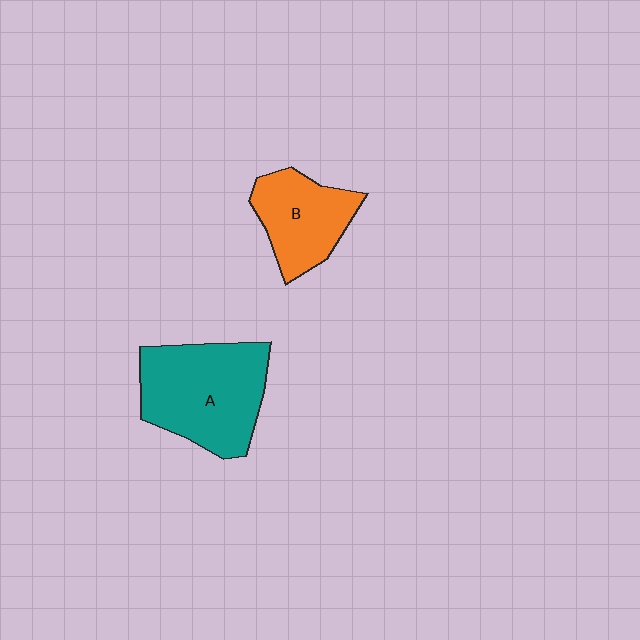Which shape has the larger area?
Shape A (teal).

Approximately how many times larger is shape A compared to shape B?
Approximately 1.5 times.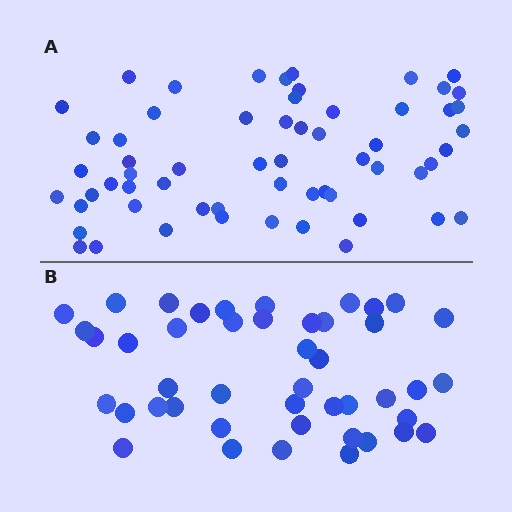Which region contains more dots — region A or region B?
Region A (the top region) has more dots.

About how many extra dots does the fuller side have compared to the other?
Region A has approximately 15 more dots than region B.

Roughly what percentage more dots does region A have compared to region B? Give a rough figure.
About 35% more.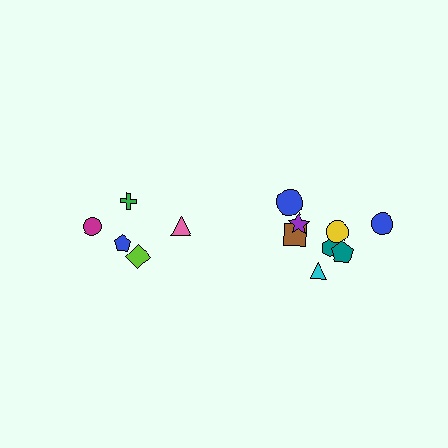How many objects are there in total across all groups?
There are 13 objects.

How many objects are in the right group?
There are 8 objects.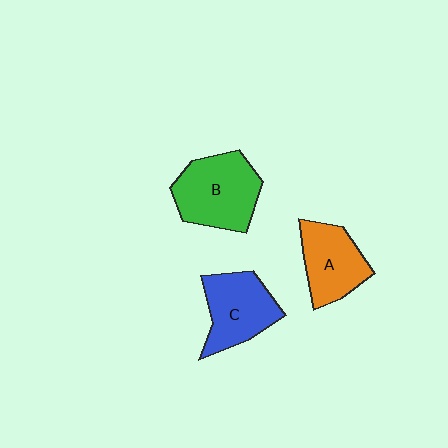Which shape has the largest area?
Shape B (green).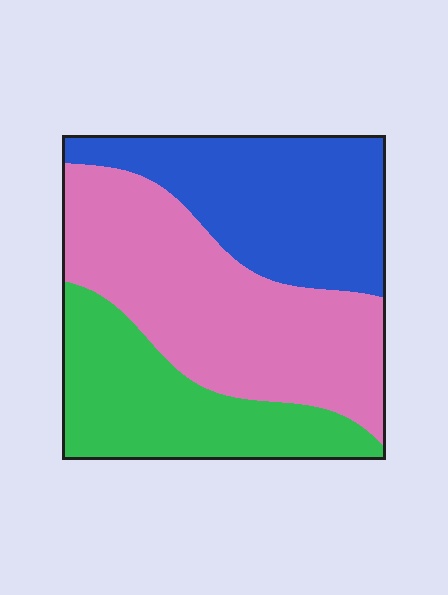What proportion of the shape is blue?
Blue covers roughly 30% of the shape.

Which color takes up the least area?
Green, at roughly 25%.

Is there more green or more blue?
Blue.